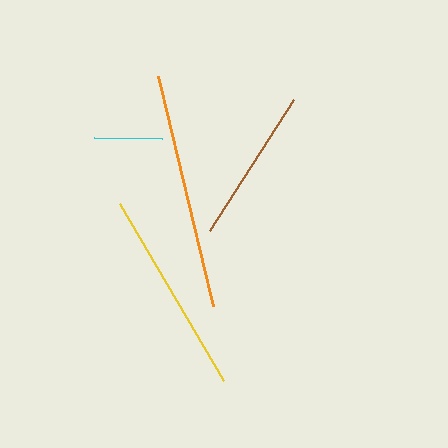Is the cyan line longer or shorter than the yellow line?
The yellow line is longer than the cyan line.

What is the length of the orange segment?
The orange segment is approximately 237 pixels long.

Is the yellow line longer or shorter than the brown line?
The yellow line is longer than the brown line.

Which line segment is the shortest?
The cyan line is the shortest at approximately 68 pixels.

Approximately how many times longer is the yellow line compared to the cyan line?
The yellow line is approximately 3.0 times the length of the cyan line.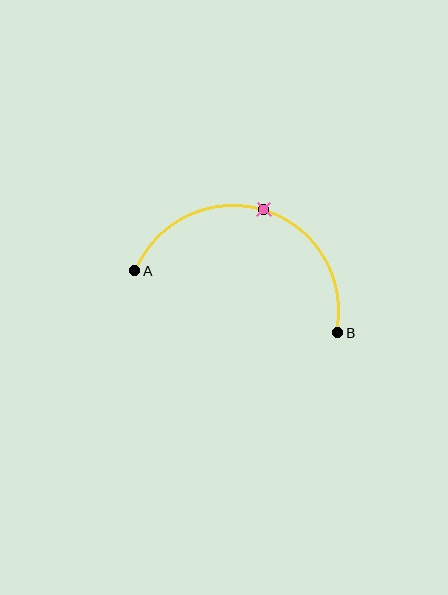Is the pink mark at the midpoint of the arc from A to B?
Yes. The pink mark lies on the arc at equal arc-length from both A and B — it is the arc midpoint.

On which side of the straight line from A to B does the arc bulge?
The arc bulges above the straight line connecting A and B.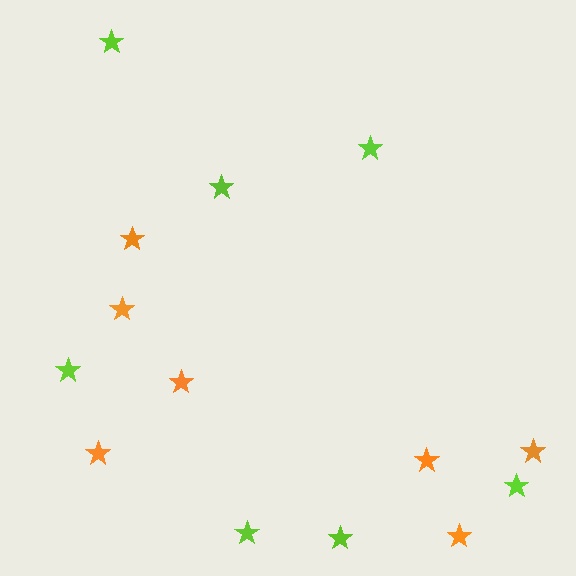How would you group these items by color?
There are 2 groups: one group of lime stars (7) and one group of orange stars (7).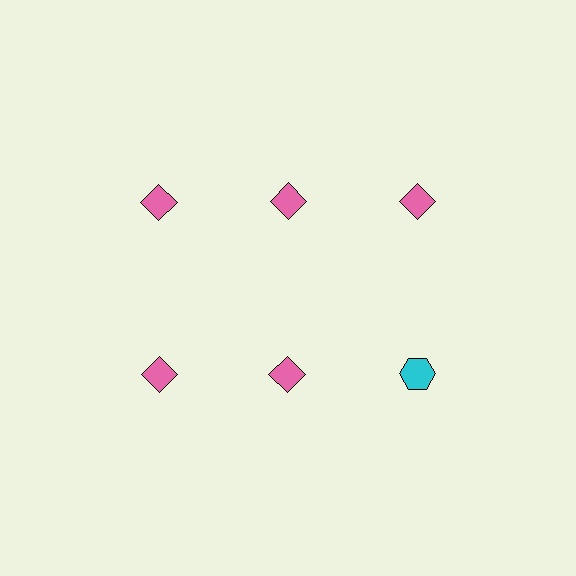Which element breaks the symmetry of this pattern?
The cyan hexagon in the second row, center column breaks the symmetry. All other shapes are pink diamonds.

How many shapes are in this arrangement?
There are 6 shapes arranged in a grid pattern.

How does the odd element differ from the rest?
It differs in both color (cyan instead of pink) and shape (hexagon instead of diamond).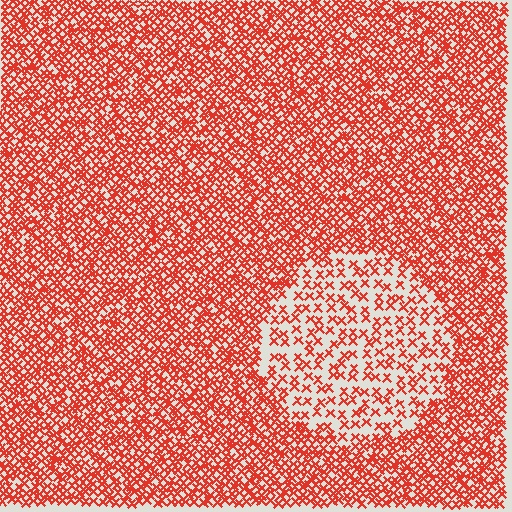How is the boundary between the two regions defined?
The boundary is defined by a change in element density (approximately 2.3x ratio). All elements are the same color, size, and shape.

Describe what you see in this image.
The image contains small red elements arranged at two different densities. A circle-shaped region is visible where the elements are less densely packed than the surrounding area.